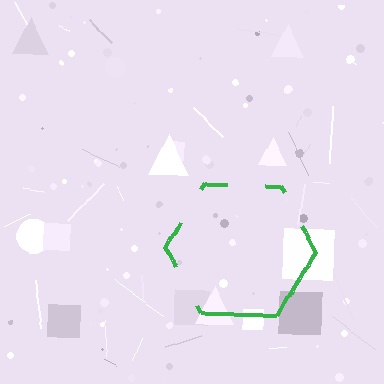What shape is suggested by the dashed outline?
The dashed outline suggests a hexagon.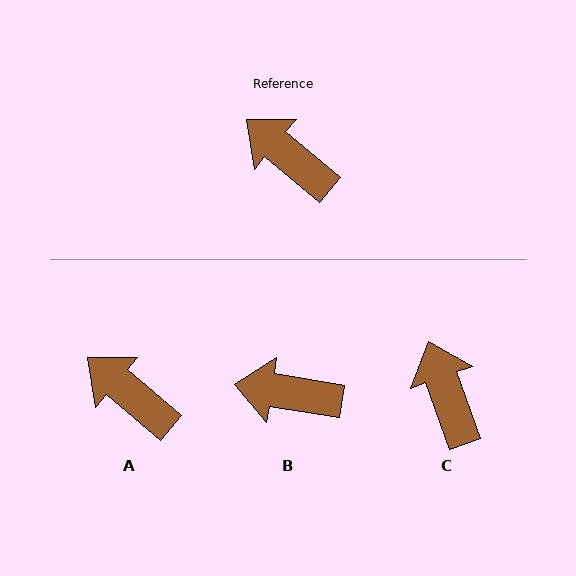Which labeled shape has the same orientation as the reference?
A.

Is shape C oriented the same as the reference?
No, it is off by about 31 degrees.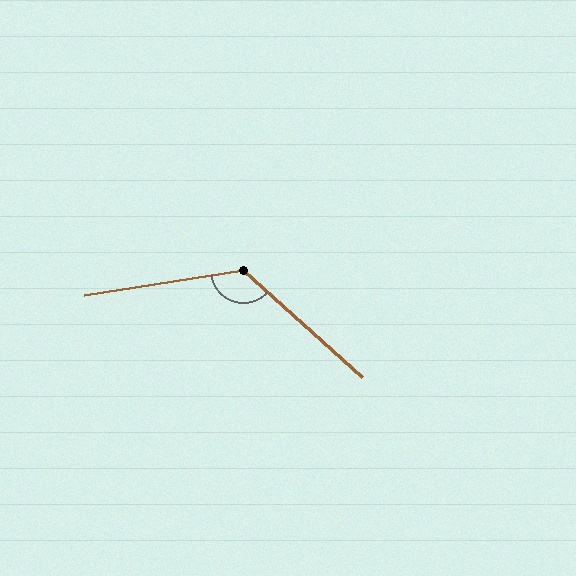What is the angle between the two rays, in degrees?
Approximately 129 degrees.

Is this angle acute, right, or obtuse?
It is obtuse.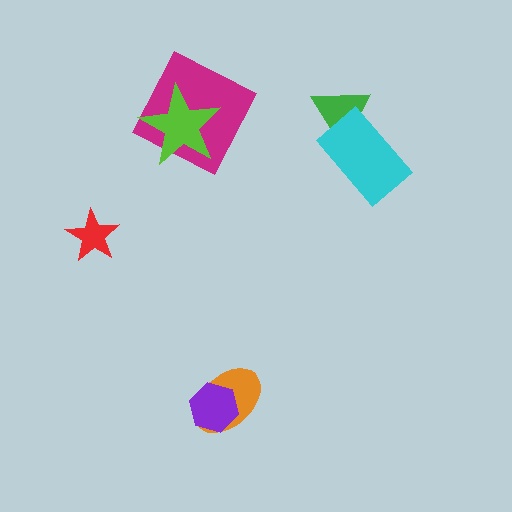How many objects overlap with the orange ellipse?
1 object overlaps with the orange ellipse.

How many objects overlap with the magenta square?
1 object overlaps with the magenta square.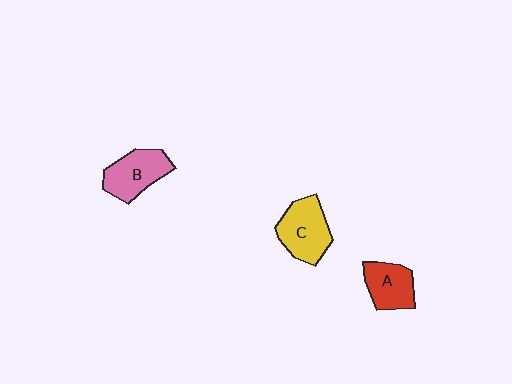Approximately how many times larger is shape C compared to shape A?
Approximately 1.3 times.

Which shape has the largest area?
Shape C (yellow).